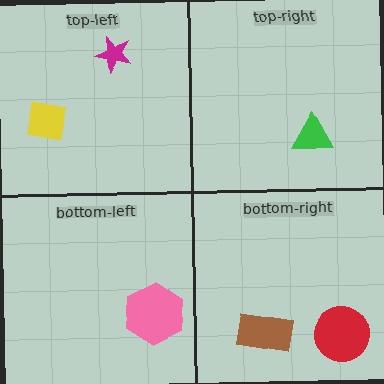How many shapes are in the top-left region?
2.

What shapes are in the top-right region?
The green triangle.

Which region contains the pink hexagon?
The bottom-left region.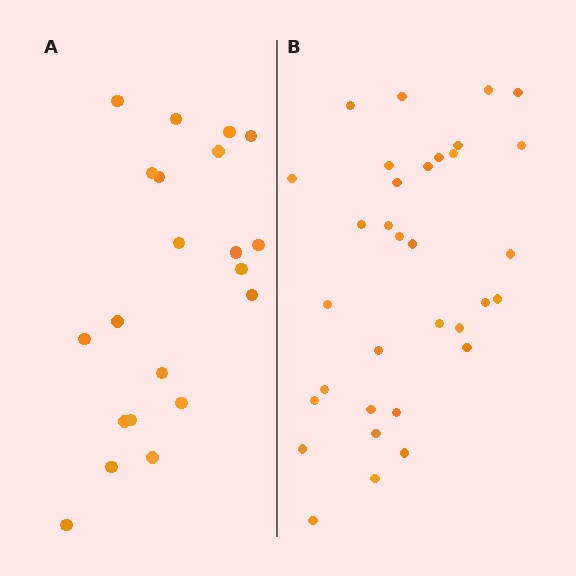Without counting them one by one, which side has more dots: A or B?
Region B (the right region) has more dots.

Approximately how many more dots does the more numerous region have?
Region B has roughly 12 or so more dots than region A.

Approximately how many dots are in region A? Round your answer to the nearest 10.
About 20 dots. (The exact count is 21, which rounds to 20.)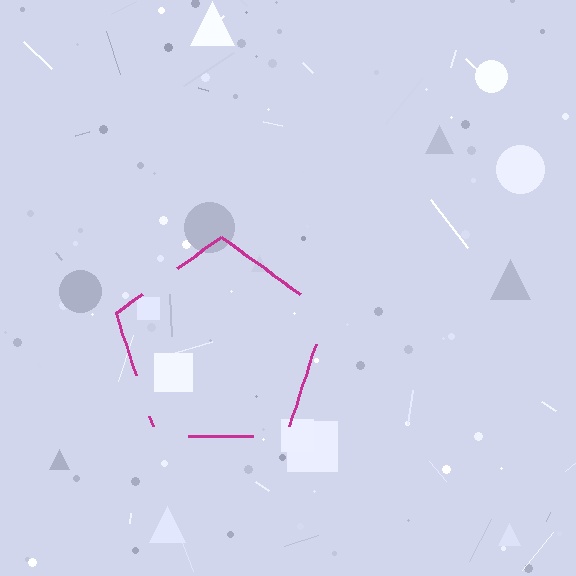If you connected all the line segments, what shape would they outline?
They would outline a pentagon.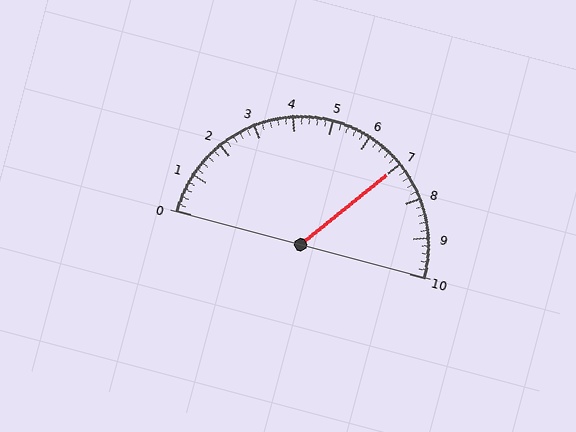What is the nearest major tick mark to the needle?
The nearest major tick mark is 7.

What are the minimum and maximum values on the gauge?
The gauge ranges from 0 to 10.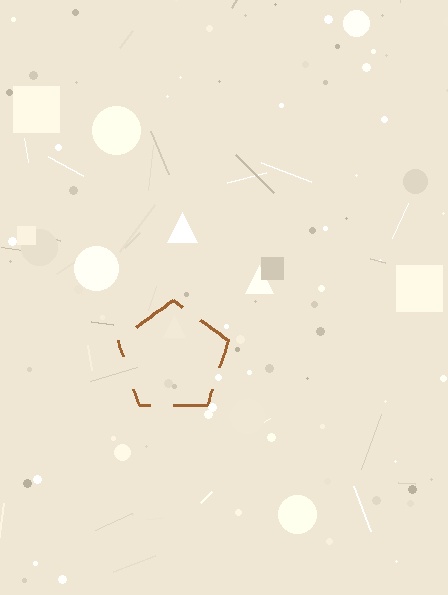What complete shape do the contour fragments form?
The contour fragments form a pentagon.